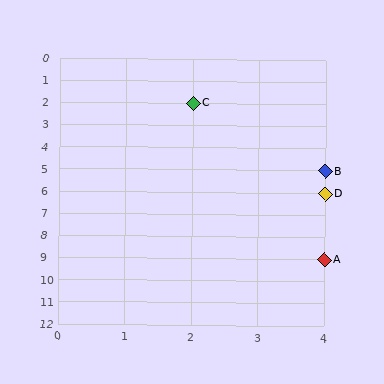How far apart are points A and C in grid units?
Points A and C are 2 columns and 7 rows apart (about 7.3 grid units diagonally).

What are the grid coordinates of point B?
Point B is at grid coordinates (4, 5).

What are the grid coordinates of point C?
Point C is at grid coordinates (2, 2).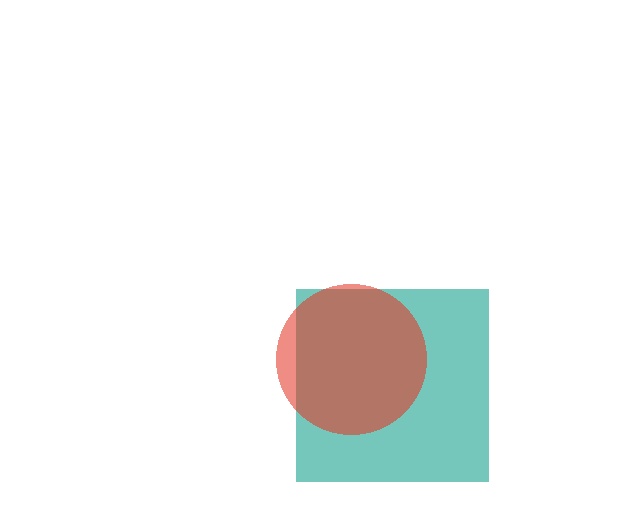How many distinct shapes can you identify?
There are 2 distinct shapes: a teal square, a red circle.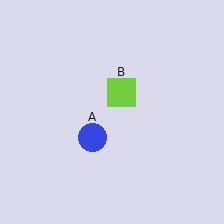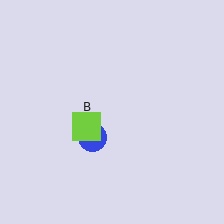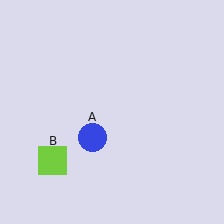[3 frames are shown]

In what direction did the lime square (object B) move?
The lime square (object B) moved down and to the left.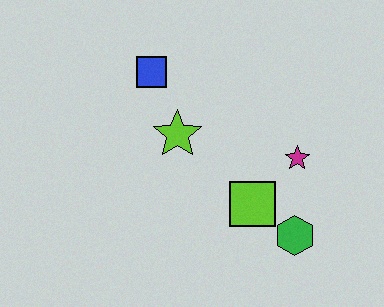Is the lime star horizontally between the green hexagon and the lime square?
No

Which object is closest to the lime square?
The green hexagon is closest to the lime square.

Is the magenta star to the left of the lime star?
No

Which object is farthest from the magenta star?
The blue square is farthest from the magenta star.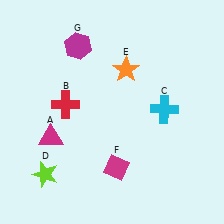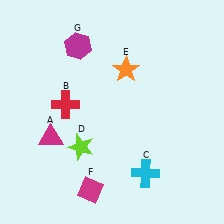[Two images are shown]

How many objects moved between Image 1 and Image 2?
3 objects moved between the two images.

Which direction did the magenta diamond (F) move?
The magenta diamond (F) moved left.